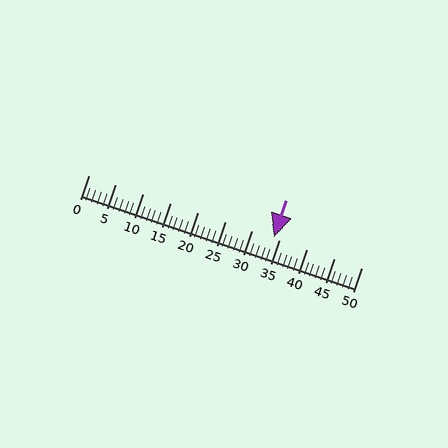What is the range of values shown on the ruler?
The ruler shows values from 0 to 50.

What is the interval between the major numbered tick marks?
The major tick marks are spaced 5 units apart.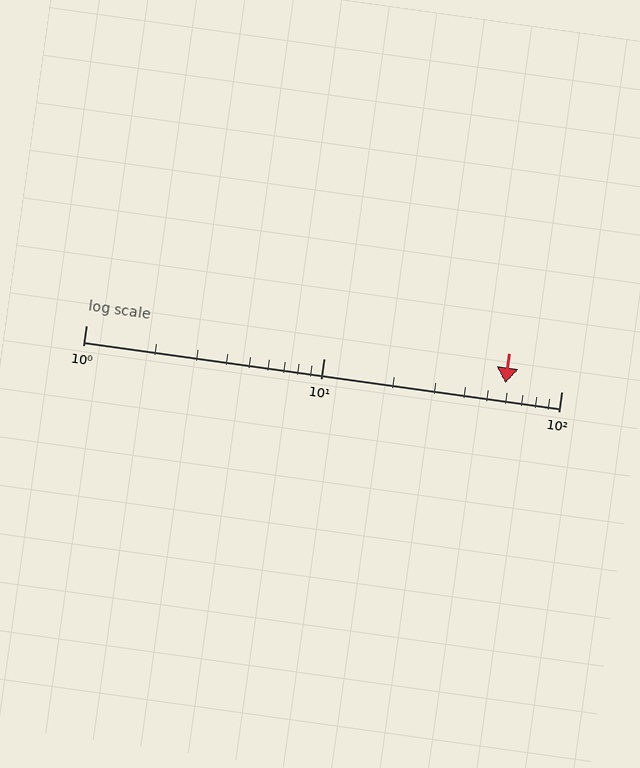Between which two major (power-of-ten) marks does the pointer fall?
The pointer is between 10 and 100.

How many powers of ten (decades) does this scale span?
The scale spans 2 decades, from 1 to 100.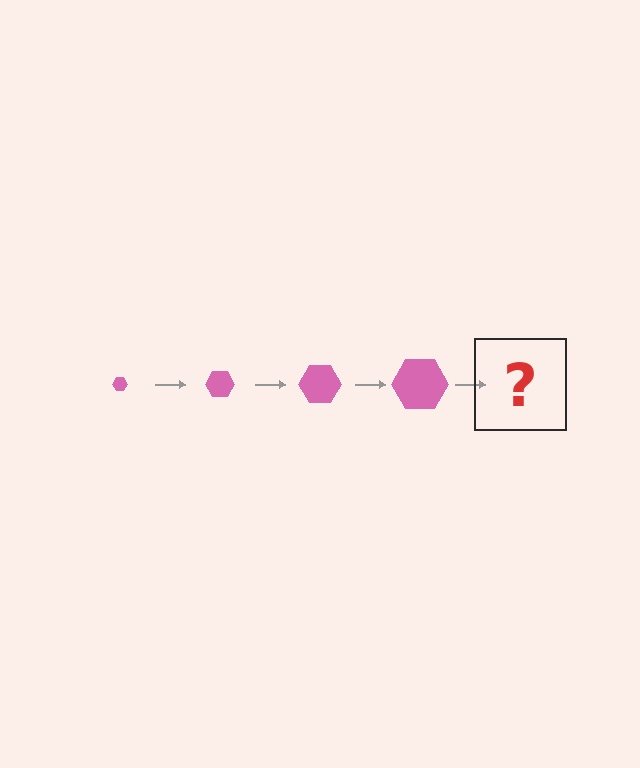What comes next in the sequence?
The next element should be a pink hexagon, larger than the previous one.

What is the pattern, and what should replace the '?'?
The pattern is that the hexagon gets progressively larger each step. The '?' should be a pink hexagon, larger than the previous one.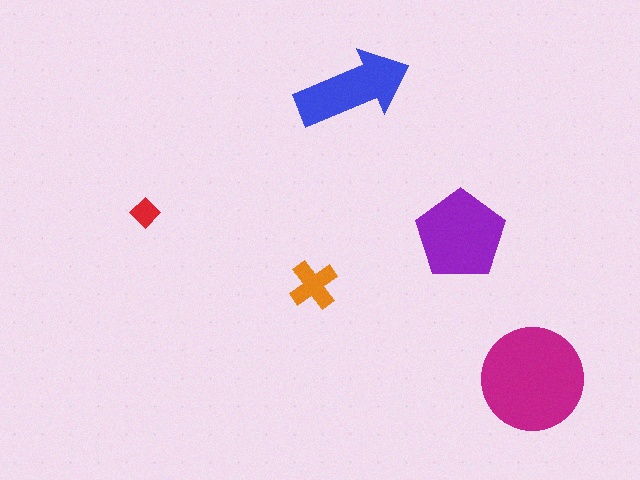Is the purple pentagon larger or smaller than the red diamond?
Larger.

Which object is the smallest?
The red diamond.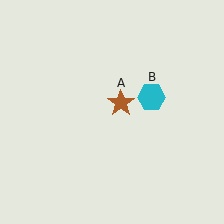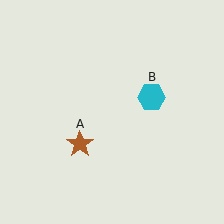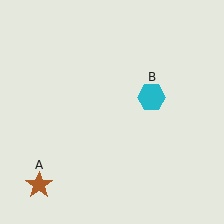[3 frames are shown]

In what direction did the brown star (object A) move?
The brown star (object A) moved down and to the left.